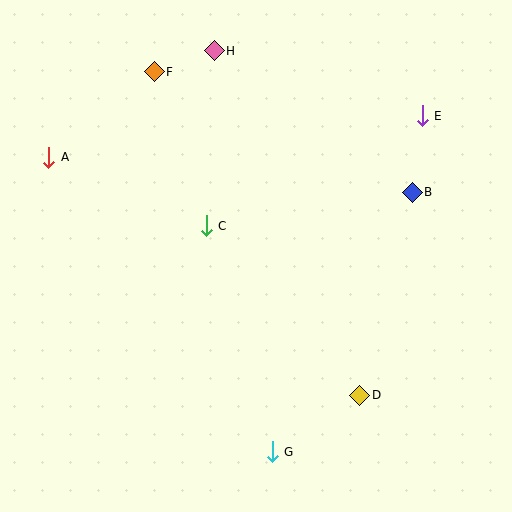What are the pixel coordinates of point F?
Point F is at (154, 72).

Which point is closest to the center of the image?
Point C at (206, 226) is closest to the center.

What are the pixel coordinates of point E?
Point E is at (422, 116).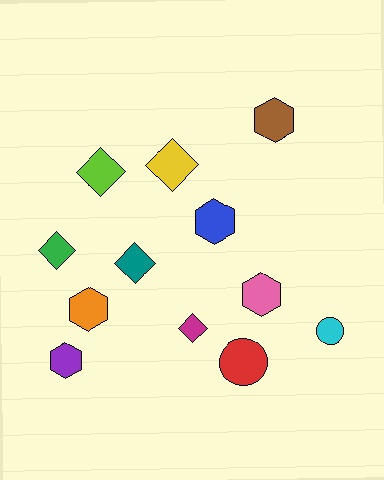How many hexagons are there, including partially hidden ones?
There are 5 hexagons.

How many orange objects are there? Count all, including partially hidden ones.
There is 1 orange object.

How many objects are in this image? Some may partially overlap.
There are 12 objects.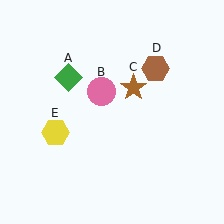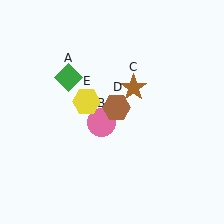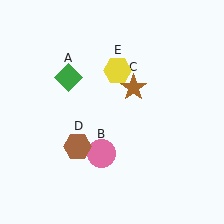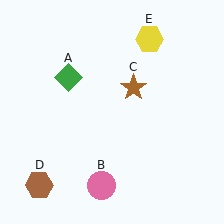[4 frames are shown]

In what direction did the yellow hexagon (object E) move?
The yellow hexagon (object E) moved up and to the right.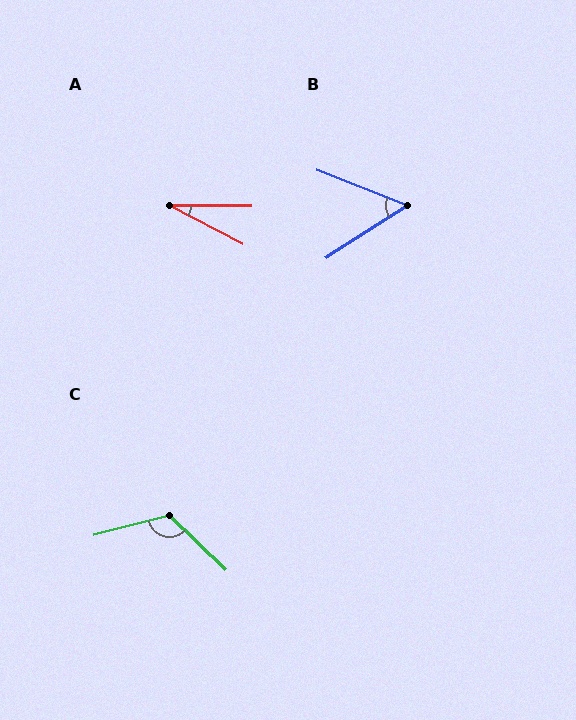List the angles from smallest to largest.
A (27°), B (55°), C (121°).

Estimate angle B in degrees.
Approximately 55 degrees.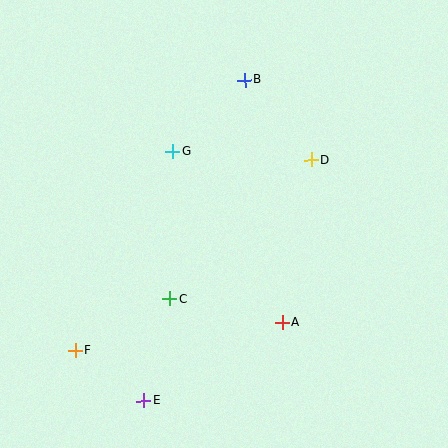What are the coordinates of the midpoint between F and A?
The midpoint between F and A is at (179, 336).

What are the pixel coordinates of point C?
Point C is at (170, 299).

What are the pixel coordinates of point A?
Point A is at (282, 322).